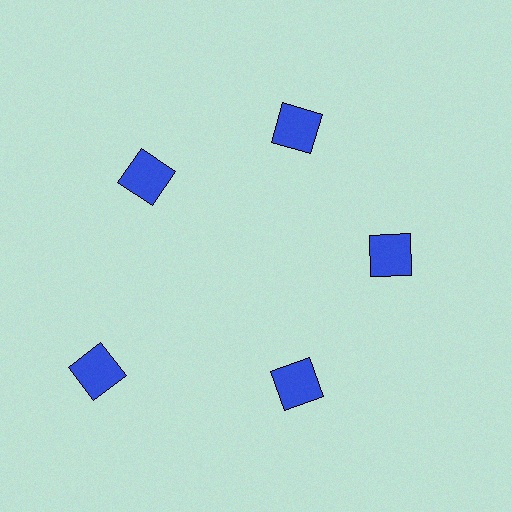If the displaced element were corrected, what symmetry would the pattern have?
It would have 5-fold rotational symmetry — the pattern would map onto itself every 72 degrees.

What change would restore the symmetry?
The symmetry would be restored by moving it inward, back onto the ring so that all 5 squares sit at equal angles and equal distance from the center.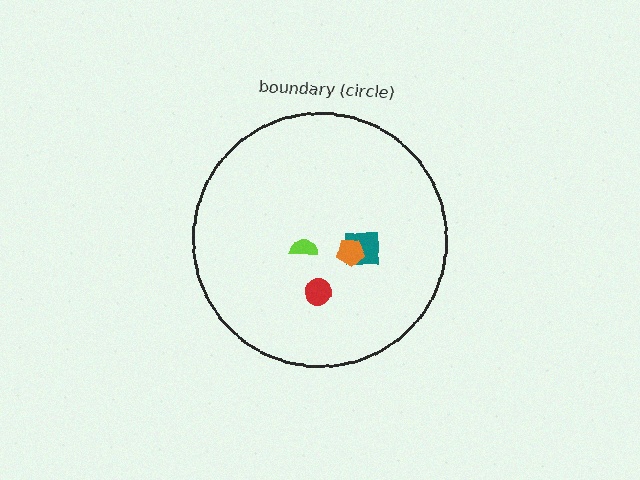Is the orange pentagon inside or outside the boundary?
Inside.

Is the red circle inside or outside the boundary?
Inside.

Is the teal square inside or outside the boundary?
Inside.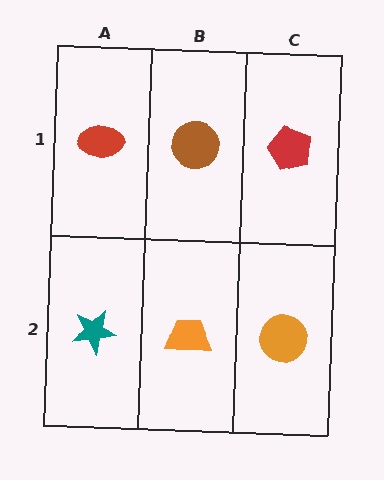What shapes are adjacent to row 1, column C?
An orange circle (row 2, column C), a brown circle (row 1, column B).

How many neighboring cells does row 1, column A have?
2.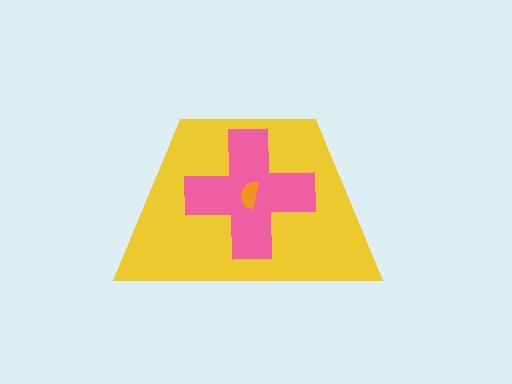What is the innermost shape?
The orange semicircle.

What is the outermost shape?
The yellow trapezoid.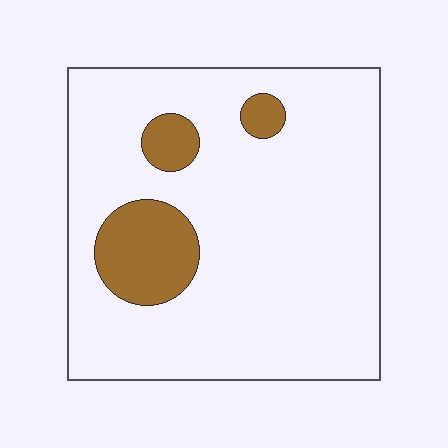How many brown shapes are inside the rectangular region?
3.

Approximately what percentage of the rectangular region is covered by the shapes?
Approximately 15%.